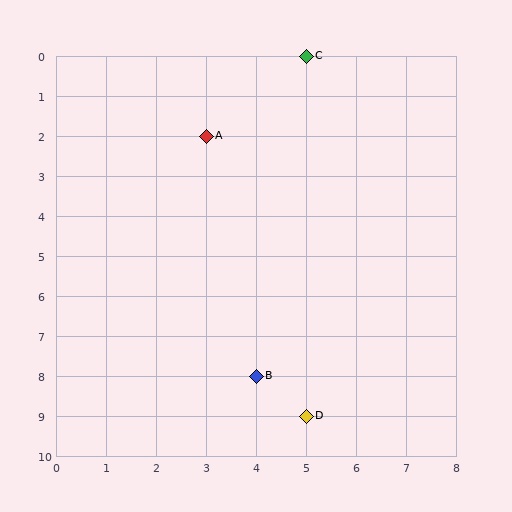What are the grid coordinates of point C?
Point C is at grid coordinates (5, 0).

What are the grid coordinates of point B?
Point B is at grid coordinates (4, 8).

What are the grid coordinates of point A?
Point A is at grid coordinates (3, 2).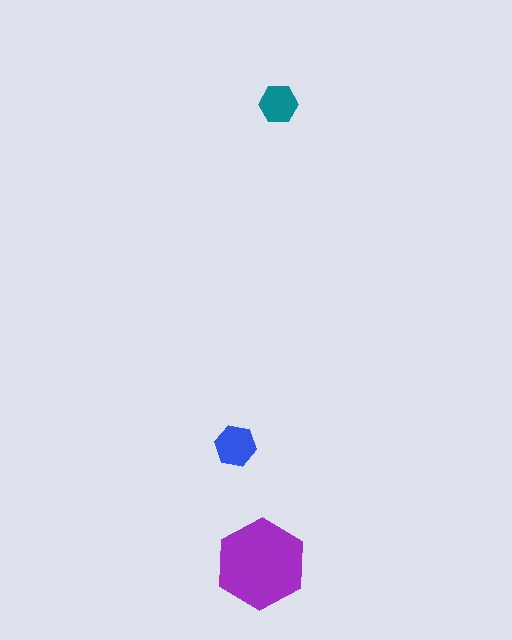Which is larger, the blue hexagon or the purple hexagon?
The purple one.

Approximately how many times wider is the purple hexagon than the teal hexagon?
About 2.5 times wider.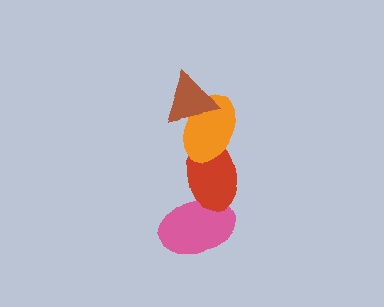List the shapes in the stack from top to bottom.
From top to bottom: the brown triangle, the orange ellipse, the red ellipse, the pink ellipse.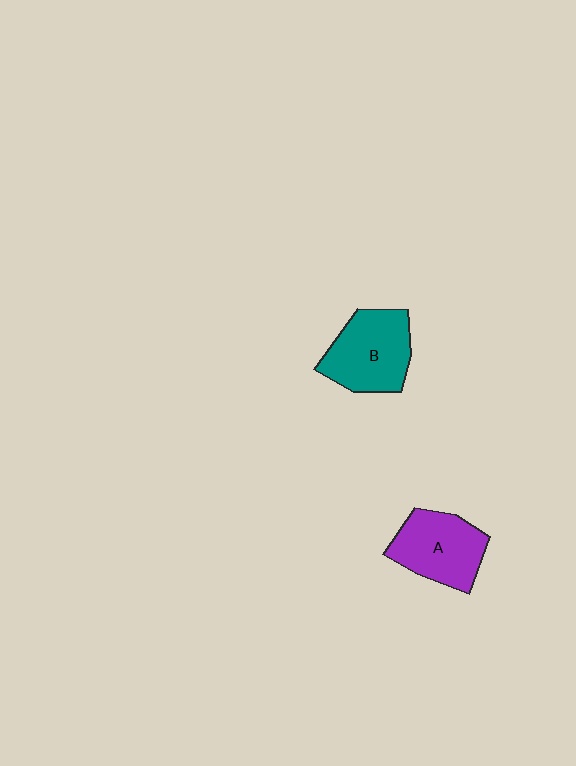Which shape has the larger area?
Shape B (teal).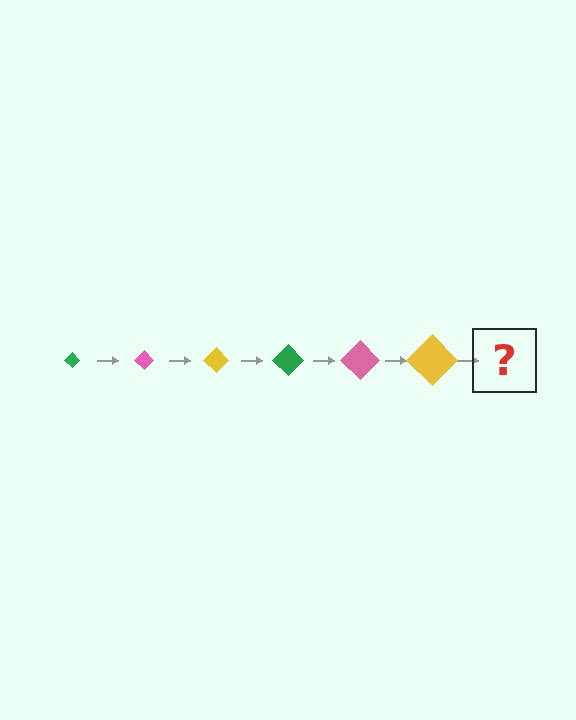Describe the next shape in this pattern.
It should be a green diamond, larger than the previous one.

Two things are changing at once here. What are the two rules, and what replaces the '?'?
The two rules are that the diamond grows larger each step and the color cycles through green, pink, and yellow. The '?' should be a green diamond, larger than the previous one.